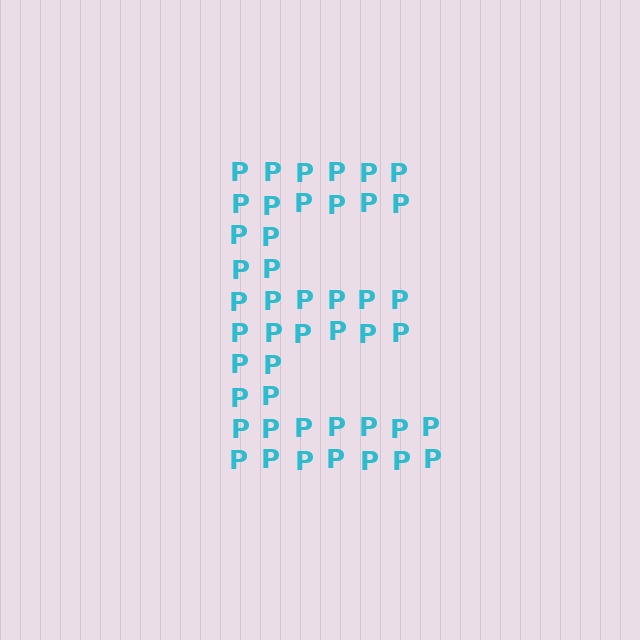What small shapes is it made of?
It is made of small letter P's.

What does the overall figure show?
The overall figure shows the letter E.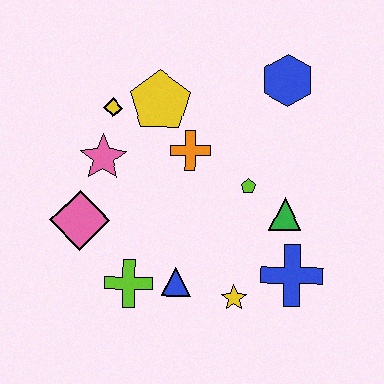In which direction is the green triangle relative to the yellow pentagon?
The green triangle is to the right of the yellow pentagon.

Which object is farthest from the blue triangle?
The blue hexagon is farthest from the blue triangle.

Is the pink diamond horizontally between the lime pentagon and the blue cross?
No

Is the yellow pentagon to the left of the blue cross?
Yes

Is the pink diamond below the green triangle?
Yes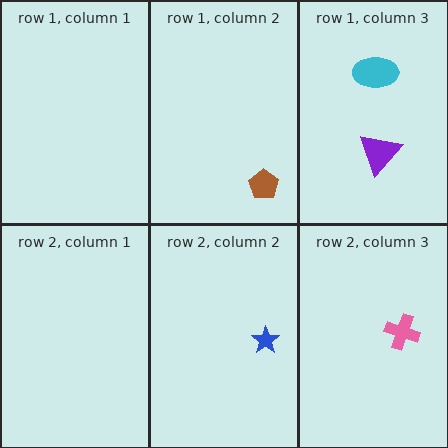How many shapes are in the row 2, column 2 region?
1.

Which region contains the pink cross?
The row 2, column 3 region.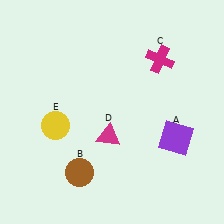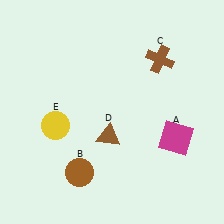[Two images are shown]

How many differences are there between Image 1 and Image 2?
There are 3 differences between the two images.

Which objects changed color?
A changed from purple to magenta. C changed from magenta to brown. D changed from magenta to brown.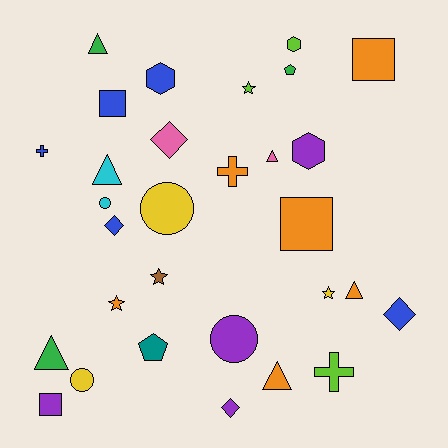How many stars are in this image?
There are 4 stars.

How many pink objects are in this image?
There are 2 pink objects.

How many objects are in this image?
There are 30 objects.